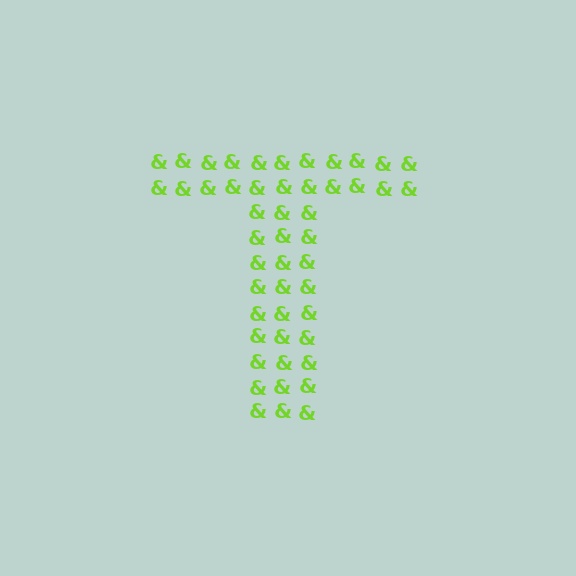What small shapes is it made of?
It is made of small ampersands.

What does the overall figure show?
The overall figure shows the letter T.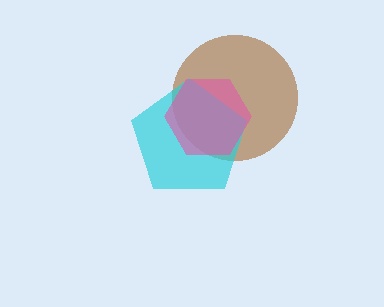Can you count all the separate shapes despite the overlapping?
Yes, there are 3 separate shapes.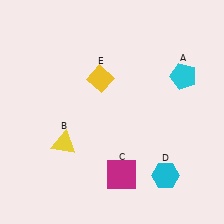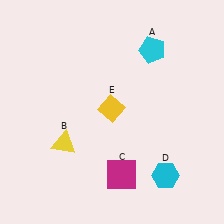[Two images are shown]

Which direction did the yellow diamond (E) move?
The yellow diamond (E) moved down.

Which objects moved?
The objects that moved are: the cyan pentagon (A), the yellow diamond (E).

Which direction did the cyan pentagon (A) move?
The cyan pentagon (A) moved left.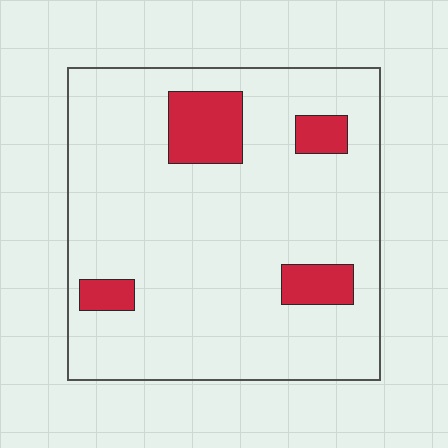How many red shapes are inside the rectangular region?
4.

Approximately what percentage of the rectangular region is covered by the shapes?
Approximately 15%.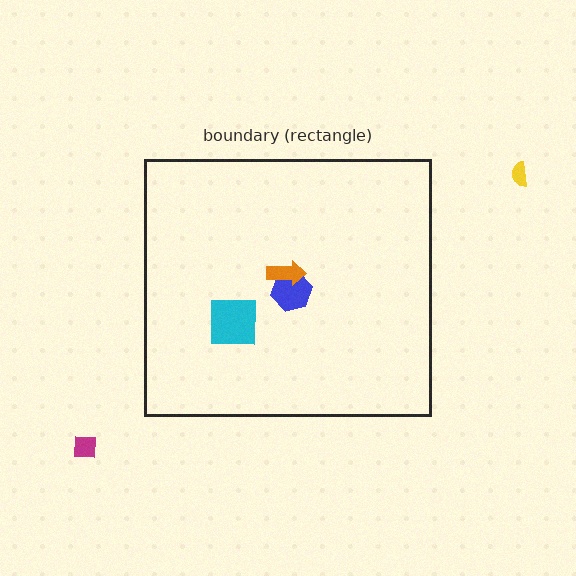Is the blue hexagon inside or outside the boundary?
Inside.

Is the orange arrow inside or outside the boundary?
Inside.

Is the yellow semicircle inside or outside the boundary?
Outside.